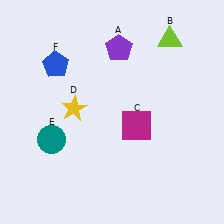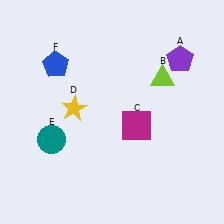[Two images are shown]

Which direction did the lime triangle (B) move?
The lime triangle (B) moved down.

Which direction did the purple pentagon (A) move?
The purple pentagon (A) moved right.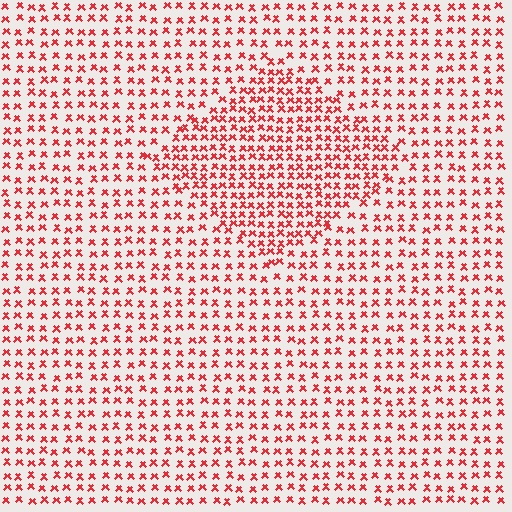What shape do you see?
I see a diamond.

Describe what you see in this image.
The image contains small red elements arranged at two different densities. A diamond-shaped region is visible where the elements are more densely packed than the surrounding area.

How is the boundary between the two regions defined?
The boundary is defined by a change in element density (approximately 1.7x ratio). All elements are the same color, size, and shape.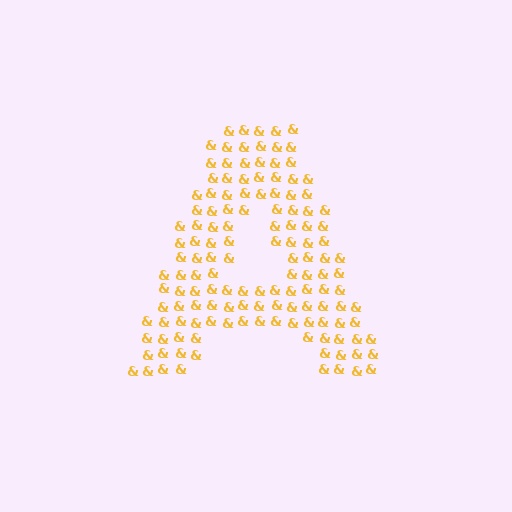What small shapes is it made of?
It is made of small ampersands.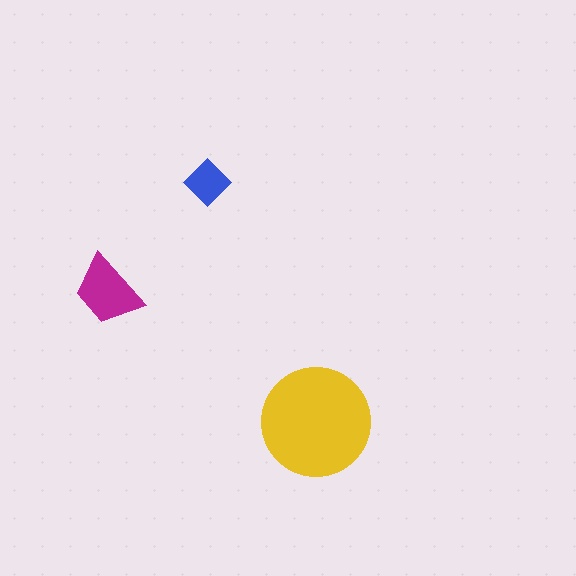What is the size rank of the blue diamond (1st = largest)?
3rd.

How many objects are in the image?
There are 3 objects in the image.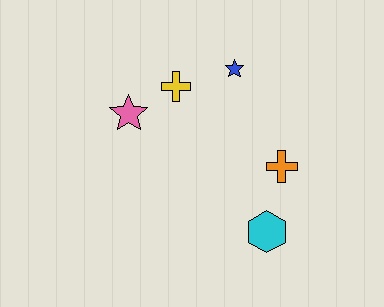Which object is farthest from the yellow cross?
The cyan hexagon is farthest from the yellow cross.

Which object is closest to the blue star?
The yellow cross is closest to the blue star.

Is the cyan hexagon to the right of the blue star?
Yes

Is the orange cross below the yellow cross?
Yes